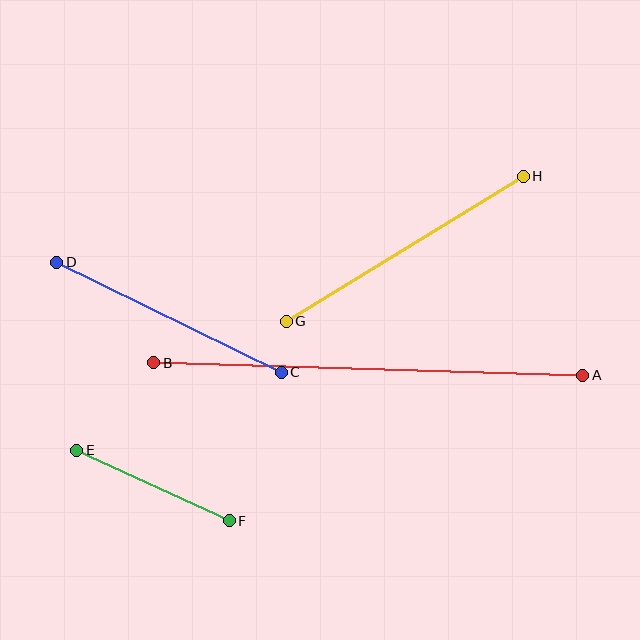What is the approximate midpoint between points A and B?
The midpoint is at approximately (368, 369) pixels.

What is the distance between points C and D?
The distance is approximately 250 pixels.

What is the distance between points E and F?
The distance is approximately 168 pixels.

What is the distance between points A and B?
The distance is approximately 429 pixels.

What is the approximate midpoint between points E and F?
The midpoint is at approximately (153, 485) pixels.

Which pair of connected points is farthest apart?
Points A and B are farthest apart.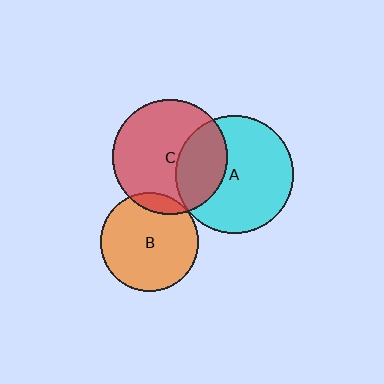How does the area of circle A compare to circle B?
Approximately 1.4 times.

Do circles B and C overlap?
Yes.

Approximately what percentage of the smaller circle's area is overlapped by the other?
Approximately 10%.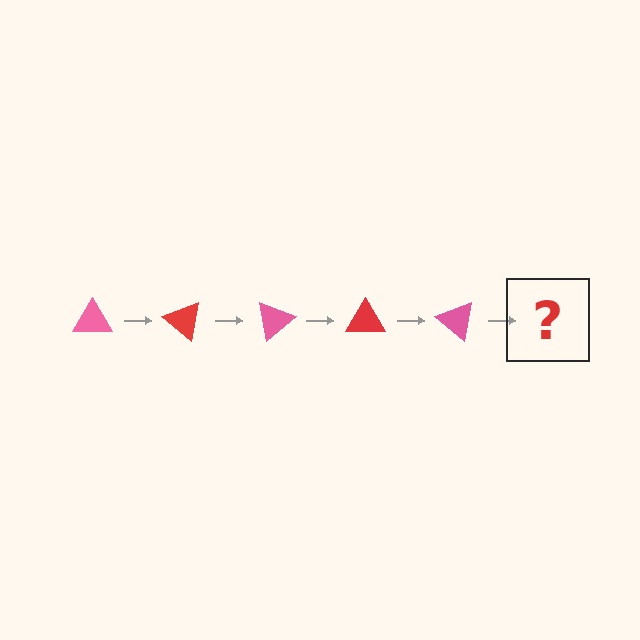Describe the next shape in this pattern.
It should be a red triangle, rotated 200 degrees from the start.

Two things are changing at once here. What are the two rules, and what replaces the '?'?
The two rules are that it rotates 40 degrees each step and the color cycles through pink and red. The '?' should be a red triangle, rotated 200 degrees from the start.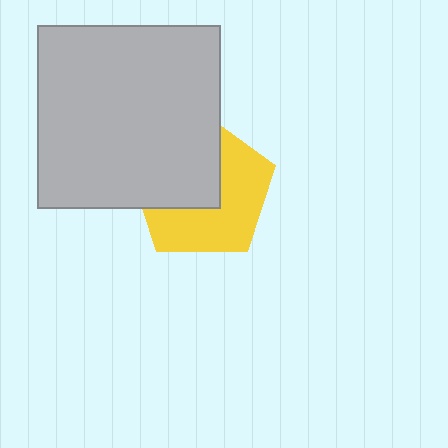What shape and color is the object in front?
The object in front is a light gray square.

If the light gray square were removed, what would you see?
You would see the complete yellow pentagon.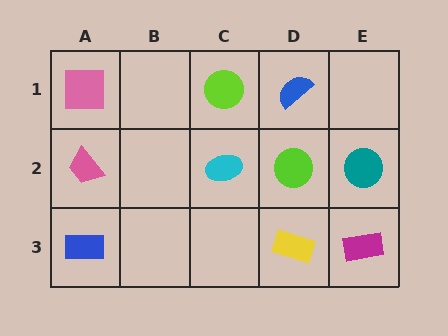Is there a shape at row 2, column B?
No, that cell is empty.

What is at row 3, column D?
A yellow rectangle.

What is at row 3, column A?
A blue rectangle.